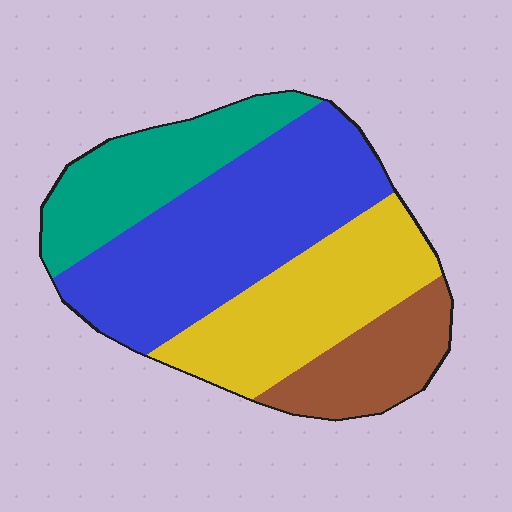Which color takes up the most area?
Blue, at roughly 40%.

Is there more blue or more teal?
Blue.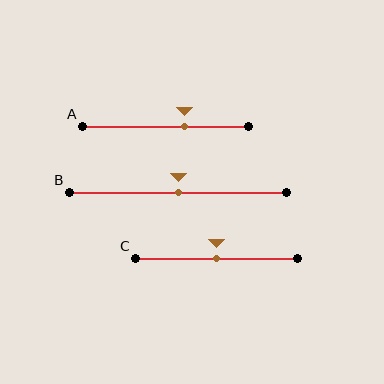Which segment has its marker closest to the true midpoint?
Segment B has its marker closest to the true midpoint.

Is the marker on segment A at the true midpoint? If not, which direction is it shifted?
No, the marker on segment A is shifted to the right by about 12% of the segment length.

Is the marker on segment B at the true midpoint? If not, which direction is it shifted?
Yes, the marker on segment B is at the true midpoint.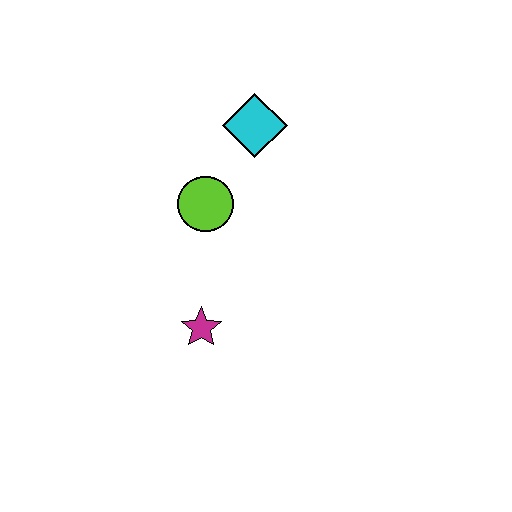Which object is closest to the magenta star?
The lime circle is closest to the magenta star.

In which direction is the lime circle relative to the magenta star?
The lime circle is above the magenta star.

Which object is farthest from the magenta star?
The cyan diamond is farthest from the magenta star.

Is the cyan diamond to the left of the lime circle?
No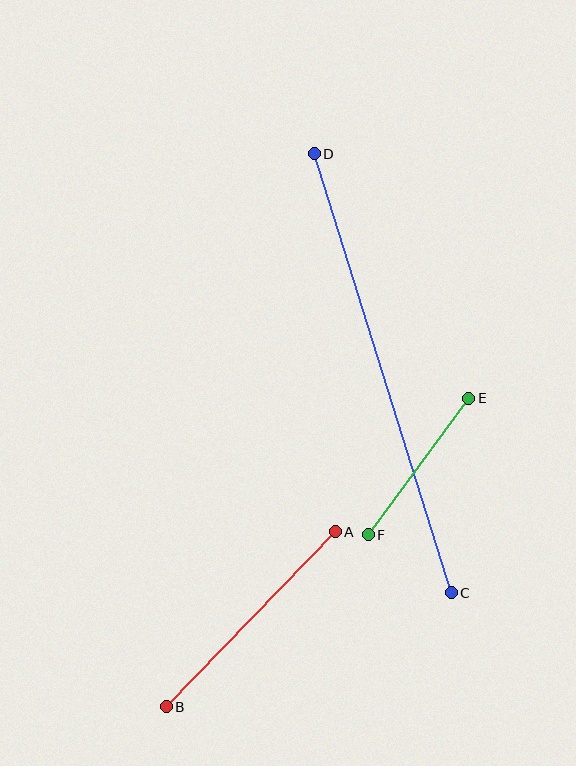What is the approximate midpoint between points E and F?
The midpoint is at approximately (418, 466) pixels.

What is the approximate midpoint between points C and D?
The midpoint is at approximately (383, 373) pixels.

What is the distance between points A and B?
The distance is approximately 243 pixels.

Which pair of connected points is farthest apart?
Points C and D are farthest apart.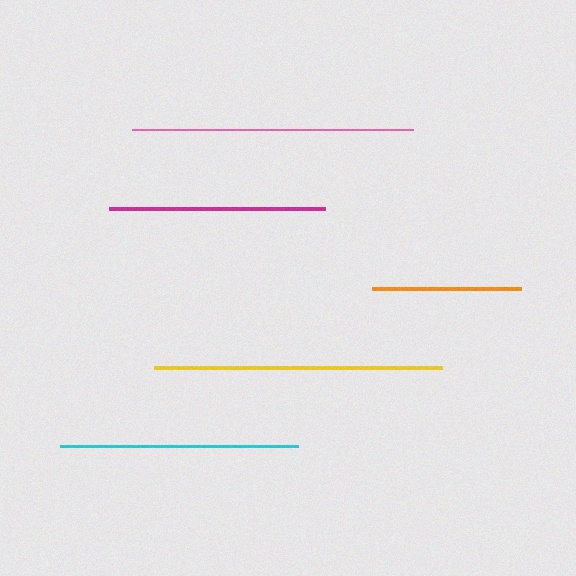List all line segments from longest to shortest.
From longest to shortest: yellow, pink, cyan, magenta, orange.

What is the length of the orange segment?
The orange segment is approximately 149 pixels long.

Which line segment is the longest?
The yellow line is the longest at approximately 288 pixels.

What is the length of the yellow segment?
The yellow segment is approximately 288 pixels long.